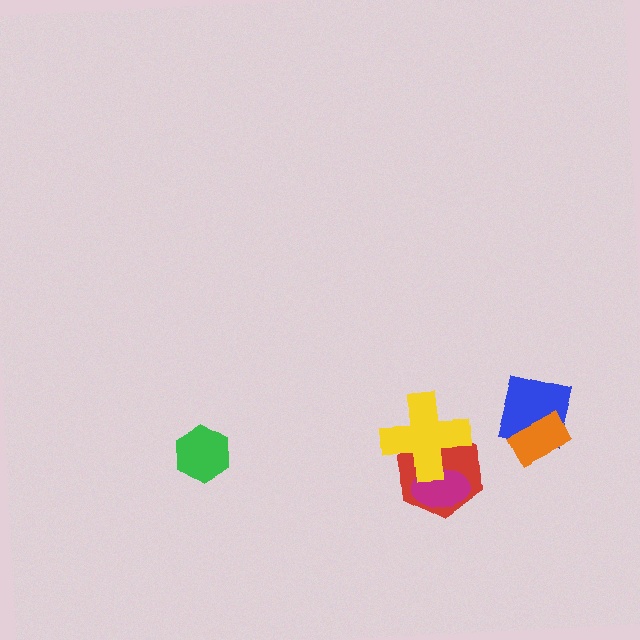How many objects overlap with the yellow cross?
2 objects overlap with the yellow cross.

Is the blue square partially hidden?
Yes, it is partially covered by another shape.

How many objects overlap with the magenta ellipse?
2 objects overlap with the magenta ellipse.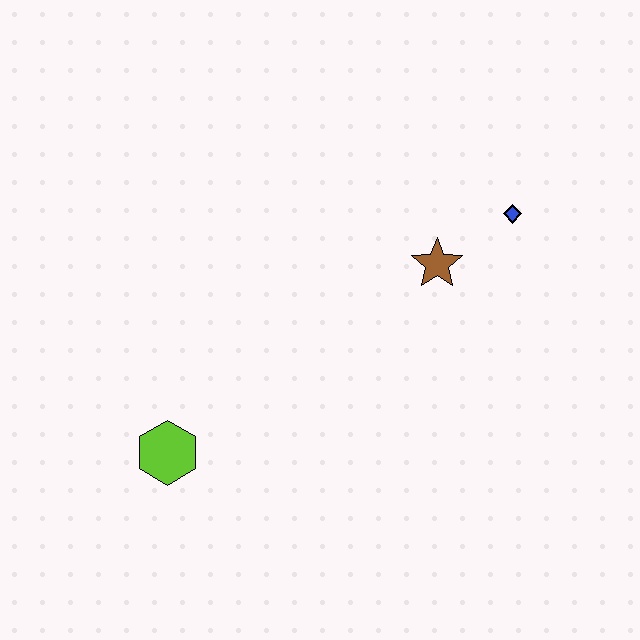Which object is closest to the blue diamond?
The brown star is closest to the blue diamond.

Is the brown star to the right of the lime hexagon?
Yes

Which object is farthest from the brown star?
The lime hexagon is farthest from the brown star.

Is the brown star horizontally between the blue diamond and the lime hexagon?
Yes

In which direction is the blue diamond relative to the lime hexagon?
The blue diamond is to the right of the lime hexagon.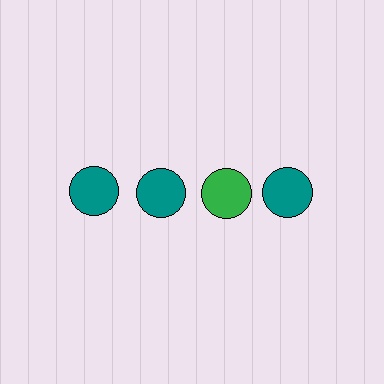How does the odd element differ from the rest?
It has a different color: green instead of teal.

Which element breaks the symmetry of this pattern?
The green circle in the top row, center column breaks the symmetry. All other shapes are teal circles.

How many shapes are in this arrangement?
There are 4 shapes arranged in a grid pattern.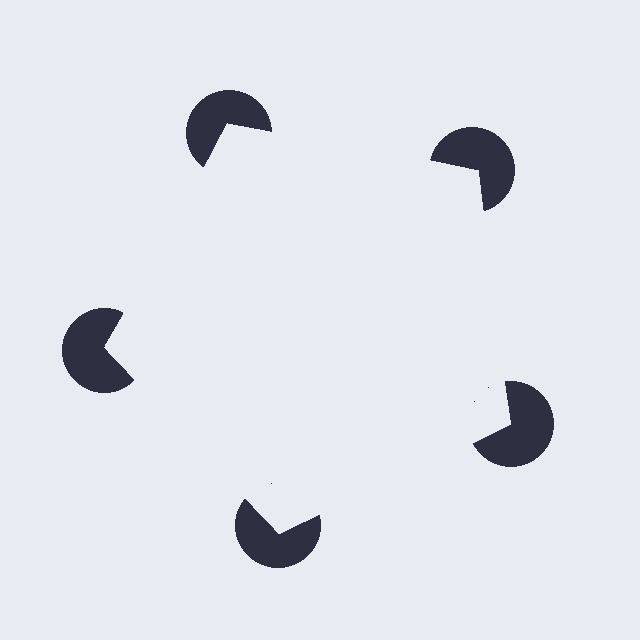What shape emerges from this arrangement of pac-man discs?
An illusory pentagon — its edges are inferred from the aligned wedge cuts in the pac-man discs, not physically drawn.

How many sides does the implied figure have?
5 sides.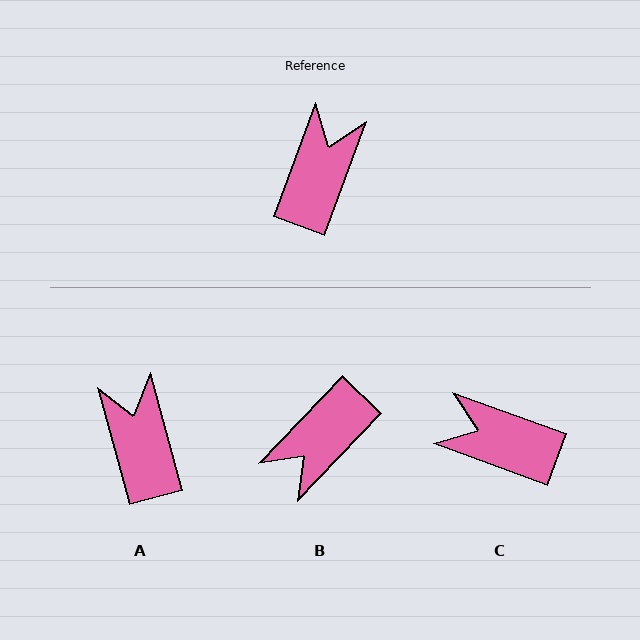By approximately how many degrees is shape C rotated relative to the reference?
Approximately 90 degrees counter-clockwise.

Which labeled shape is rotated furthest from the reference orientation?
B, about 157 degrees away.